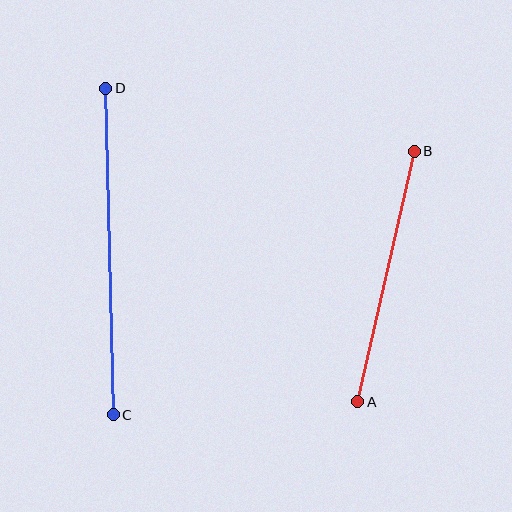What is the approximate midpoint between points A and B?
The midpoint is at approximately (386, 277) pixels.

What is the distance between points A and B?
The distance is approximately 257 pixels.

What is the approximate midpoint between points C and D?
The midpoint is at approximately (110, 251) pixels.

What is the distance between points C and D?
The distance is approximately 327 pixels.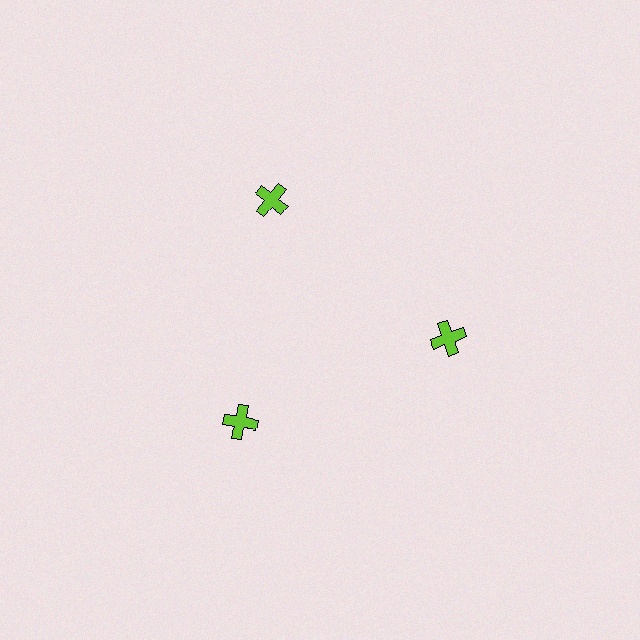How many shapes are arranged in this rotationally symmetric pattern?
There are 3 shapes, arranged in 3 groups of 1.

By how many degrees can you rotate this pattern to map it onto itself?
The pattern maps onto itself every 120 degrees of rotation.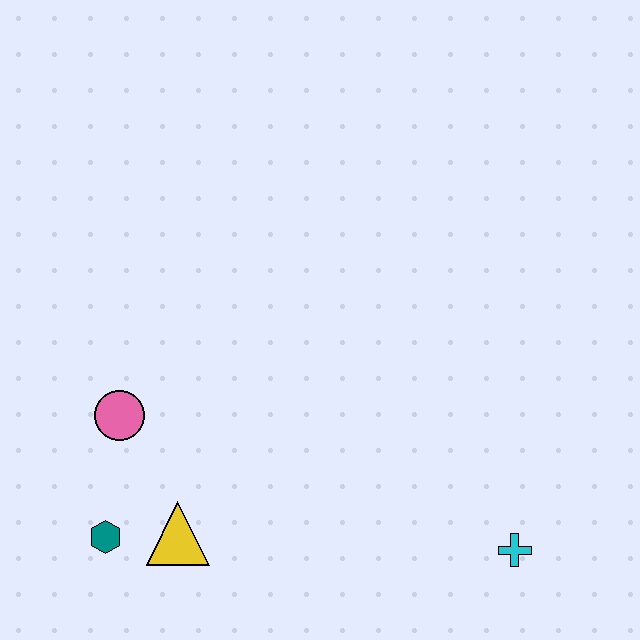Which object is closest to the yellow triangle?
The teal hexagon is closest to the yellow triangle.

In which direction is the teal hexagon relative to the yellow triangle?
The teal hexagon is to the left of the yellow triangle.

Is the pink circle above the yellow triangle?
Yes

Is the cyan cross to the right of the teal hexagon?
Yes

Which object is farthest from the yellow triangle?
The cyan cross is farthest from the yellow triangle.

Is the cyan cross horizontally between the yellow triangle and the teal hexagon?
No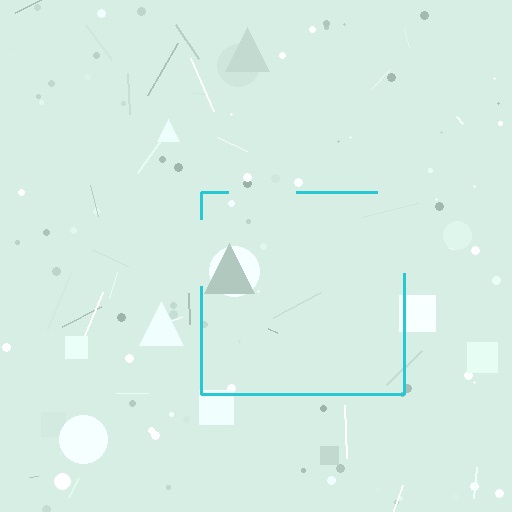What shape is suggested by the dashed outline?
The dashed outline suggests a square.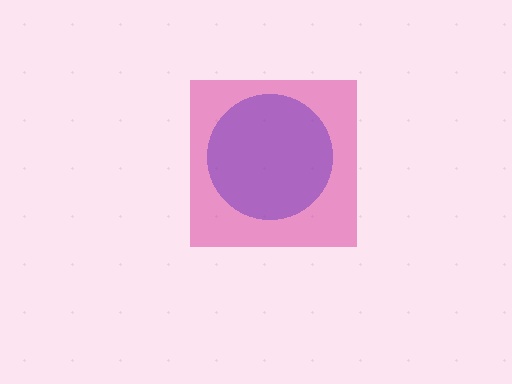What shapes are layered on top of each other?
The layered shapes are: a blue circle, a magenta square.